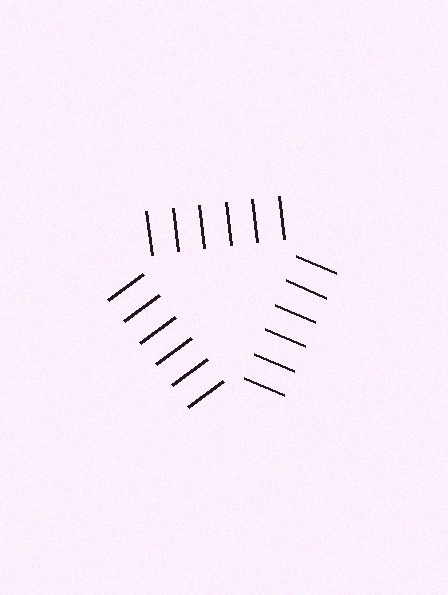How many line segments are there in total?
18 — 6 along each of the 3 edges.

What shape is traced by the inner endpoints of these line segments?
An illusory triangle — the line segments terminate on its edges but no continuous stroke is drawn.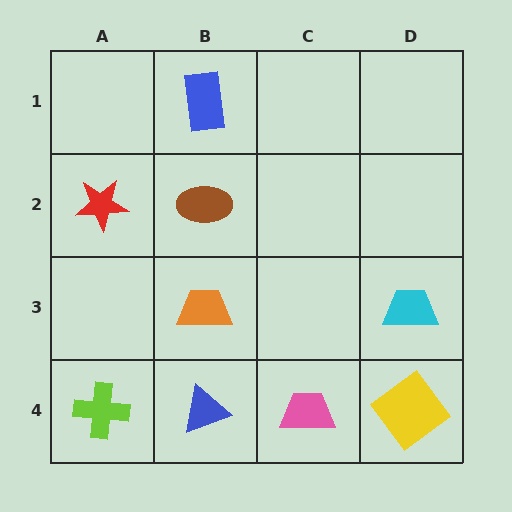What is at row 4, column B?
A blue triangle.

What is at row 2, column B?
A brown ellipse.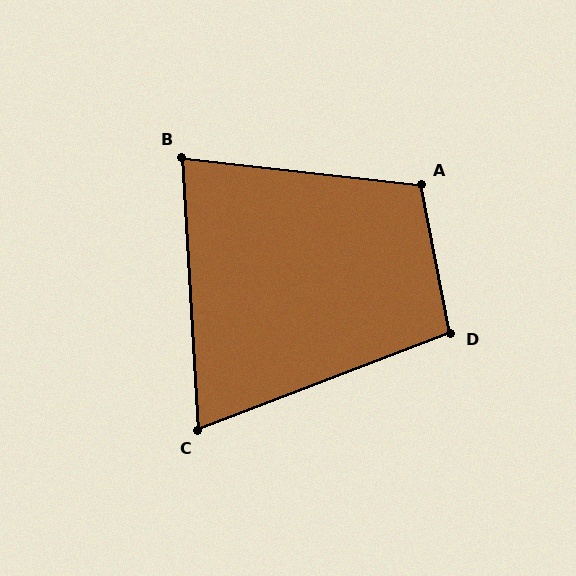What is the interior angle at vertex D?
Approximately 100 degrees (obtuse).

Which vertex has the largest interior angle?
A, at approximately 107 degrees.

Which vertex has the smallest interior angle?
C, at approximately 73 degrees.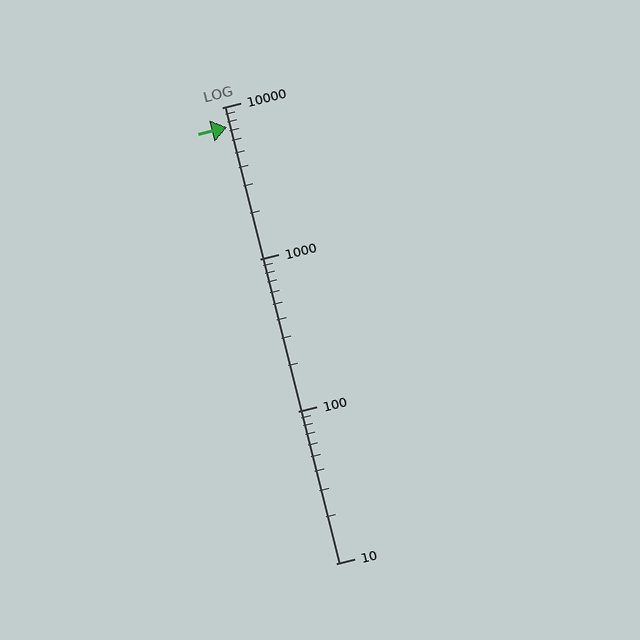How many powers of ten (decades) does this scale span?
The scale spans 3 decades, from 10 to 10000.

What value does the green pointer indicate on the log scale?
The pointer indicates approximately 7400.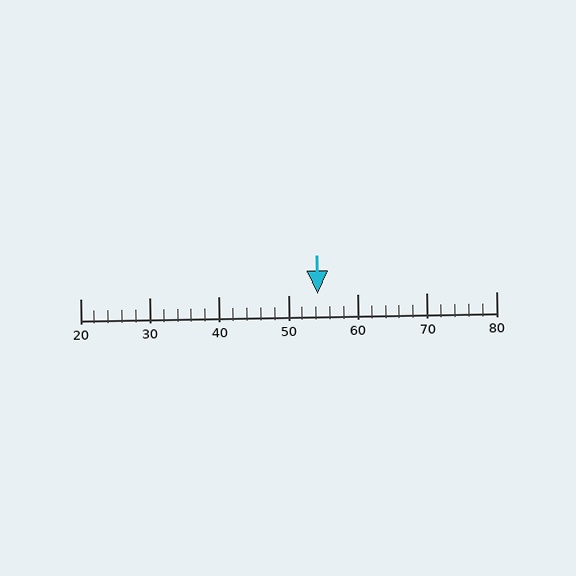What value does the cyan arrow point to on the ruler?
The cyan arrow points to approximately 54.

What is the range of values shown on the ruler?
The ruler shows values from 20 to 80.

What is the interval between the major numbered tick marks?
The major tick marks are spaced 10 units apart.